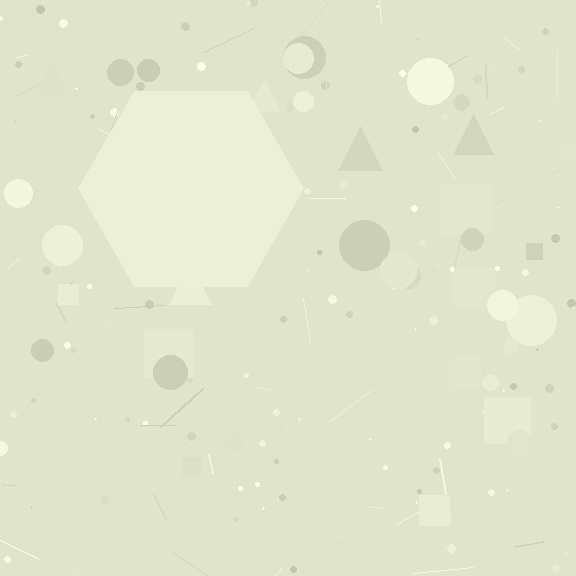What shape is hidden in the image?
A hexagon is hidden in the image.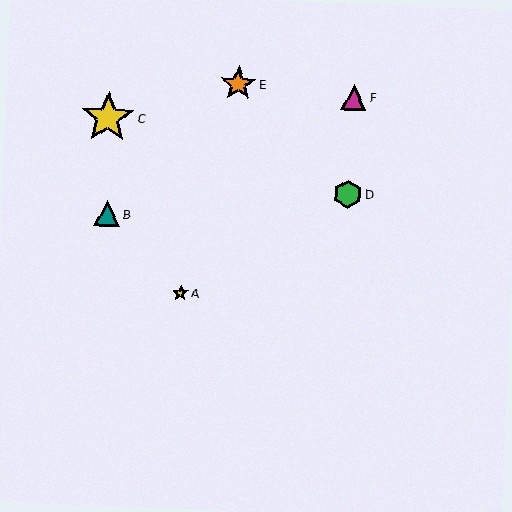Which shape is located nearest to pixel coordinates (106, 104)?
The yellow star (labeled C) at (108, 118) is nearest to that location.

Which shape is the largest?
The yellow star (labeled C) is the largest.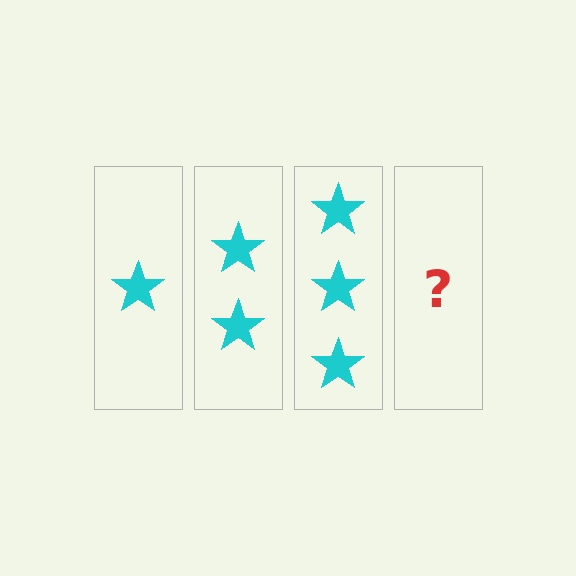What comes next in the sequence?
The next element should be 4 stars.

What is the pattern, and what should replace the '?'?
The pattern is that each step adds one more star. The '?' should be 4 stars.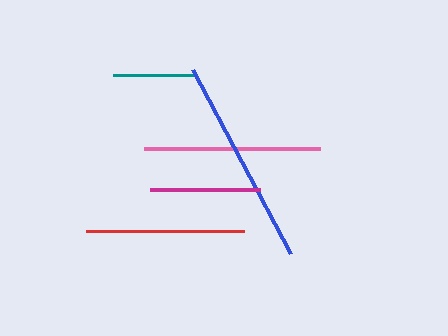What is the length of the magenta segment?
The magenta segment is approximately 110 pixels long.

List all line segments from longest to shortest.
From longest to shortest: blue, pink, red, magenta, teal.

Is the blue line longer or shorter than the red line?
The blue line is longer than the red line.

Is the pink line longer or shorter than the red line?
The pink line is longer than the red line.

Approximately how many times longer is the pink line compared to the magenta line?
The pink line is approximately 1.6 times the length of the magenta line.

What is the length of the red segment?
The red segment is approximately 158 pixels long.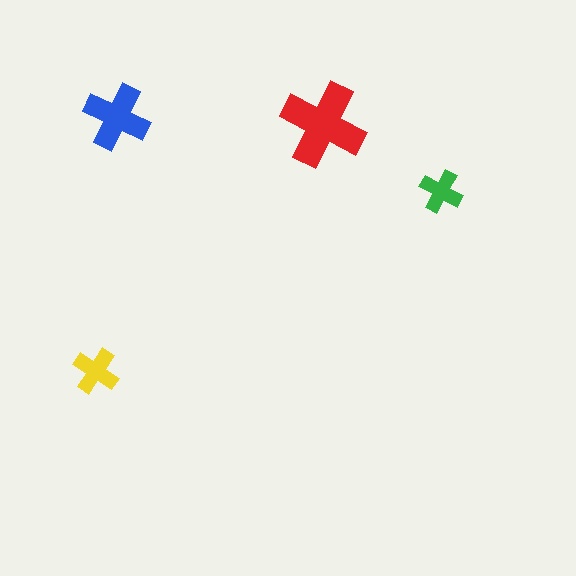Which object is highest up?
The blue cross is topmost.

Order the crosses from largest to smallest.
the red one, the blue one, the yellow one, the green one.